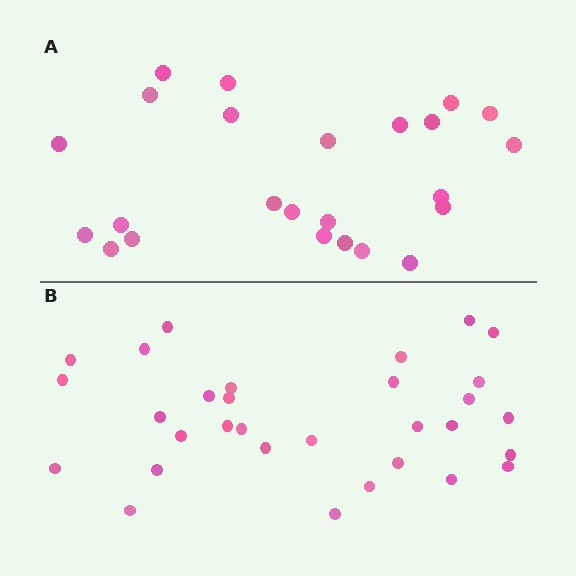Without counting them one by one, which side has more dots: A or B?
Region B (the bottom region) has more dots.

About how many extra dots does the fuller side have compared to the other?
Region B has roughly 8 or so more dots than region A.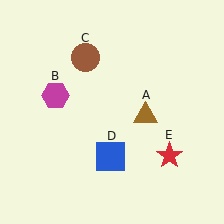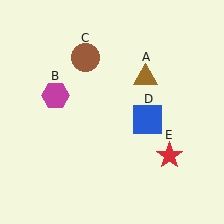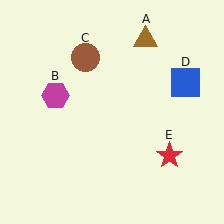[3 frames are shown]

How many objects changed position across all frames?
2 objects changed position: brown triangle (object A), blue square (object D).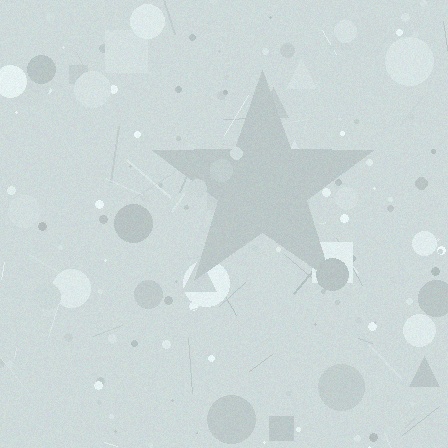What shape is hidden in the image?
A star is hidden in the image.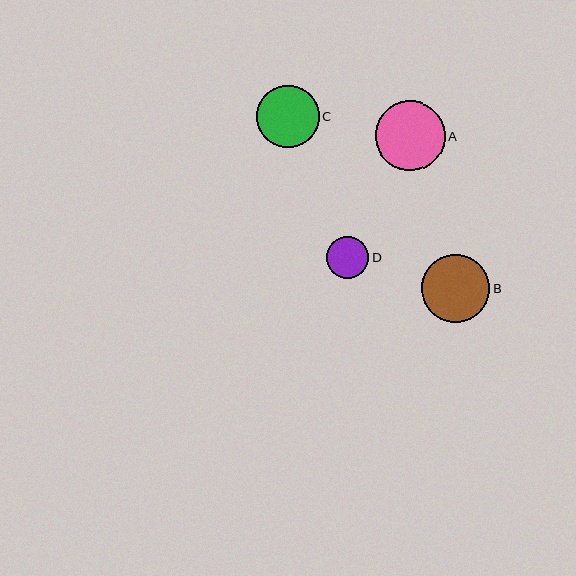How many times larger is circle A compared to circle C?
Circle A is approximately 1.1 times the size of circle C.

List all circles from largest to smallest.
From largest to smallest: A, B, C, D.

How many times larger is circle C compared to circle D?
Circle C is approximately 1.5 times the size of circle D.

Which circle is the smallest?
Circle D is the smallest with a size of approximately 42 pixels.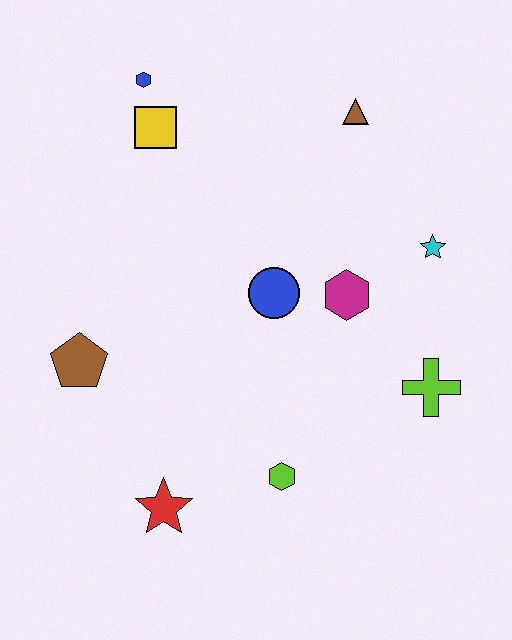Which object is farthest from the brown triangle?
The red star is farthest from the brown triangle.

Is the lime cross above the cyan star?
No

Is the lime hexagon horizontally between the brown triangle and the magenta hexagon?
No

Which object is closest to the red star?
The lime hexagon is closest to the red star.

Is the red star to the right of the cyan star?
No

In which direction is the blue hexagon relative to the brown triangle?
The blue hexagon is to the left of the brown triangle.